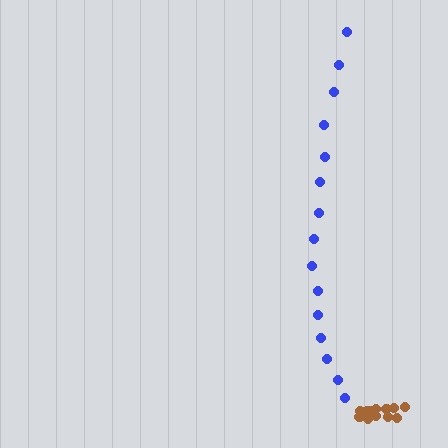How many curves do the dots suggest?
There are 2 distinct paths.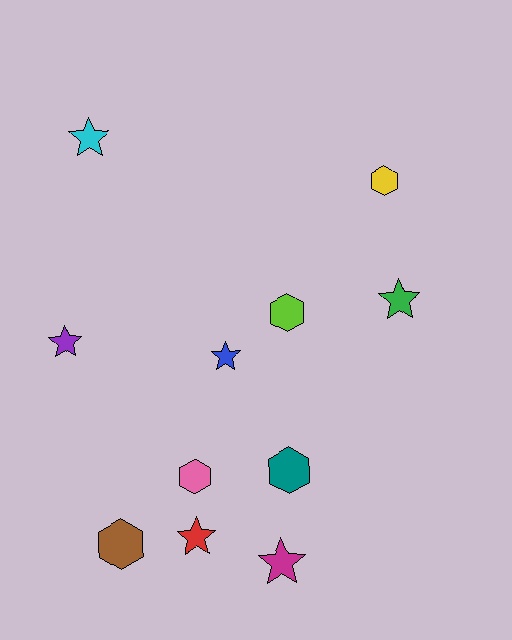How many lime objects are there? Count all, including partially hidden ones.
There is 1 lime object.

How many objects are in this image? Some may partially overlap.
There are 11 objects.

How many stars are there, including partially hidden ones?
There are 6 stars.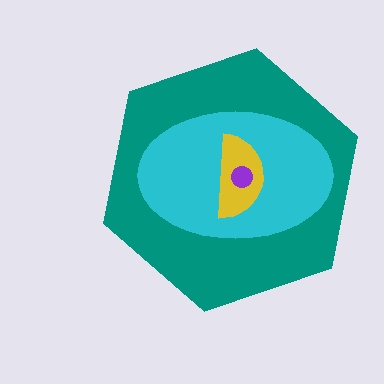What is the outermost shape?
The teal hexagon.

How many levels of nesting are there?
4.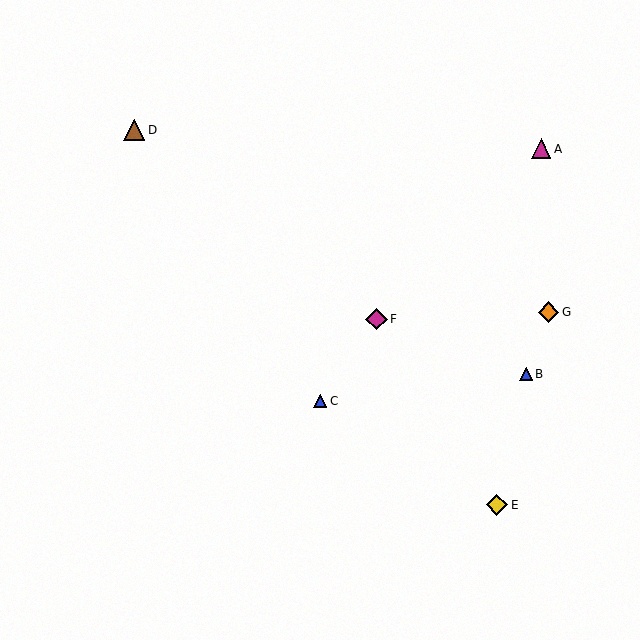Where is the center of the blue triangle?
The center of the blue triangle is at (526, 374).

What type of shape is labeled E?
Shape E is a yellow diamond.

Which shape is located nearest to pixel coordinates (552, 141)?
The magenta triangle (labeled A) at (541, 149) is nearest to that location.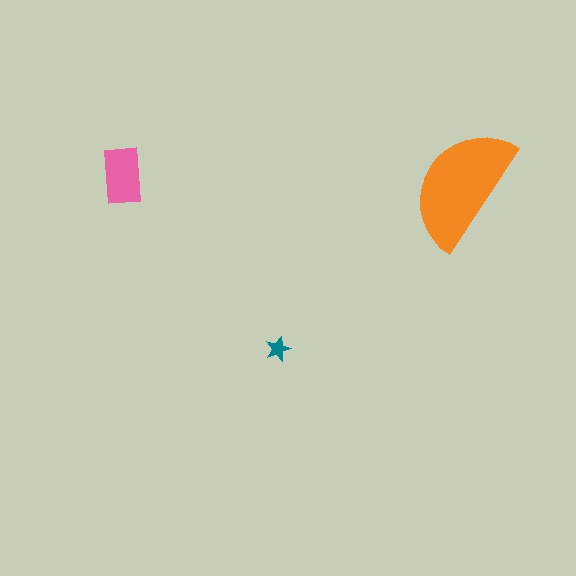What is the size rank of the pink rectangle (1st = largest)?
2nd.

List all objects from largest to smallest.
The orange semicircle, the pink rectangle, the teal star.